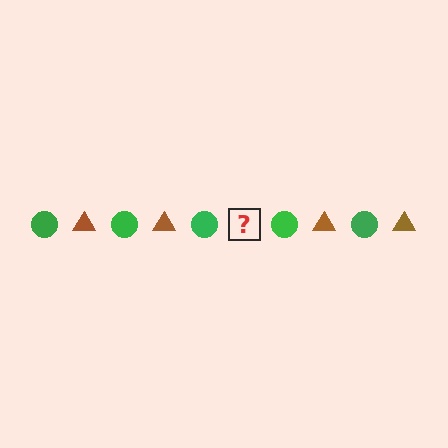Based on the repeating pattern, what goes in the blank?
The blank should be a brown triangle.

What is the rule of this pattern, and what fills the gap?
The rule is that the pattern alternates between green circle and brown triangle. The gap should be filled with a brown triangle.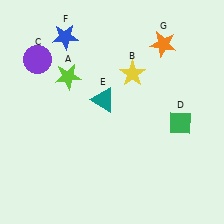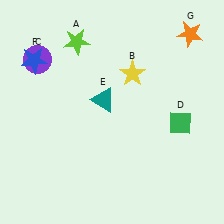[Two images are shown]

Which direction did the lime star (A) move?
The lime star (A) moved up.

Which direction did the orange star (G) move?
The orange star (G) moved right.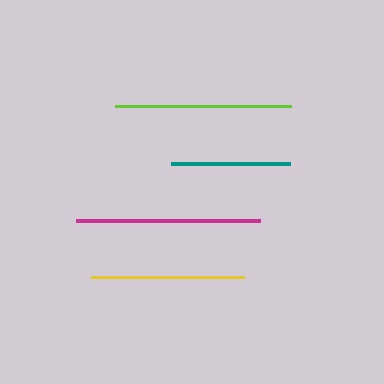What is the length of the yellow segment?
The yellow segment is approximately 153 pixels long.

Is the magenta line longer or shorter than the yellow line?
The magenta line is longer than the yellow line.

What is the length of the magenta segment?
The magenta segment is approximately 184 pixels long.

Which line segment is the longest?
The magenta line is the longest at approximately 184 pixels.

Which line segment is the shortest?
The teal line is the shortest at approximately 118 pixels.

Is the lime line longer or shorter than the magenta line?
The magenta line is longer than the lime line.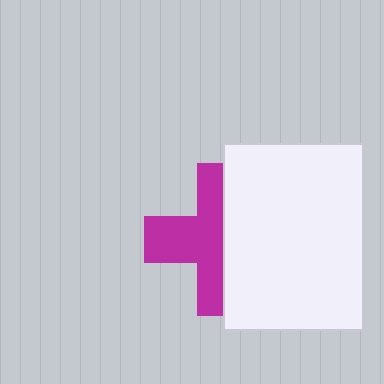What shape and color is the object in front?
The object in front is a white rectangle.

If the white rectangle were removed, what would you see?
You would see the complete magenta cross.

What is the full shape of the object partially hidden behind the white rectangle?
The partially hidden object is a magenta cross.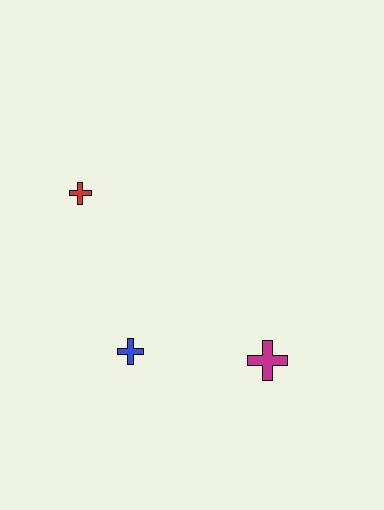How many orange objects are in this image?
There are no orange objects.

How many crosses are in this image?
There are 3 crosses.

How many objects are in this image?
There are 3 objects.